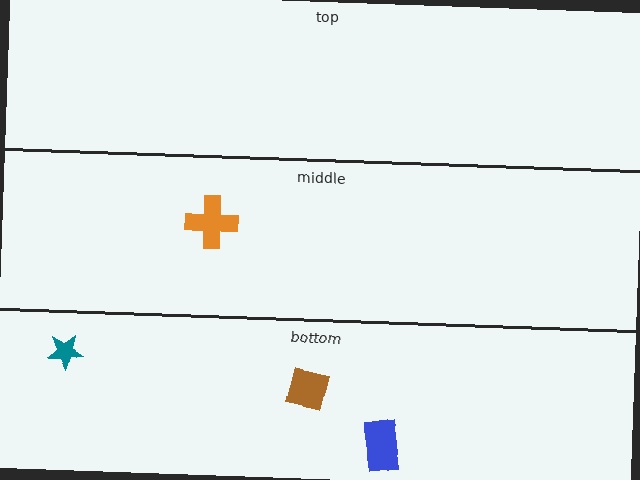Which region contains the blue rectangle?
The bottom region.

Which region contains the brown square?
The bottom region.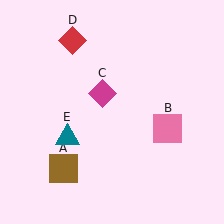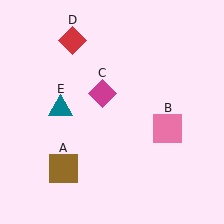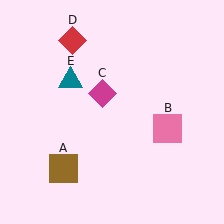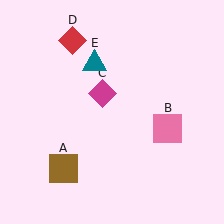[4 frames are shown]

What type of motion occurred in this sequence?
The teal triangle (object E) rotated clockwise around the center of the scene.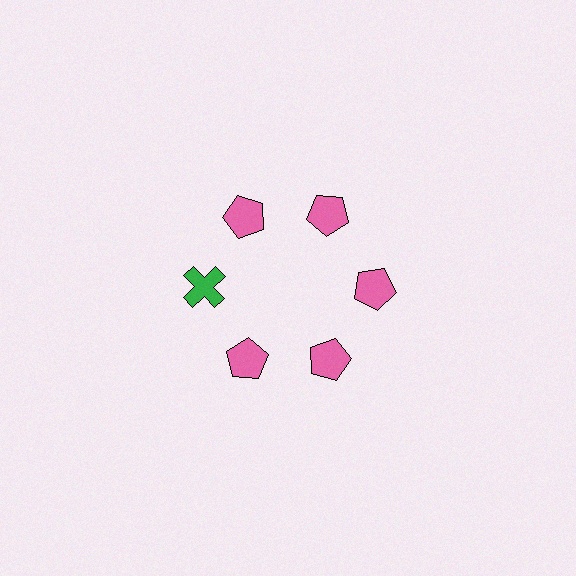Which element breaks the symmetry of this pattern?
The green cross at roughly the 9 o'clock position breaks the symmetry. All other shapes are pink pentagons.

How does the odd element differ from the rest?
It differs in both color (green instead of pink) and shape (cross instead of pentagon).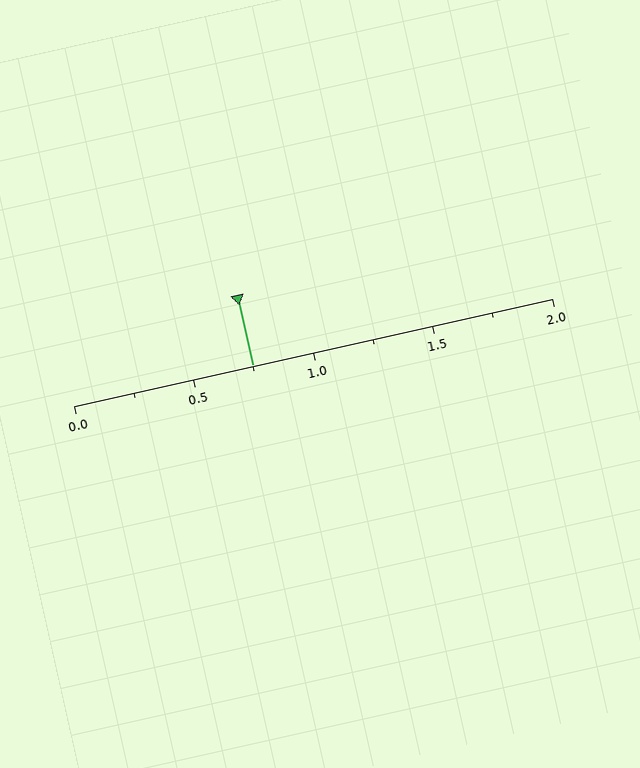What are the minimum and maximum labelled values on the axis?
The axis runs from 0.0 to 2.0.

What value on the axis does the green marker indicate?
The marker indicates approximately 0.75.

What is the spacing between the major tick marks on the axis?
The major ticks are spaced 0.5 apart.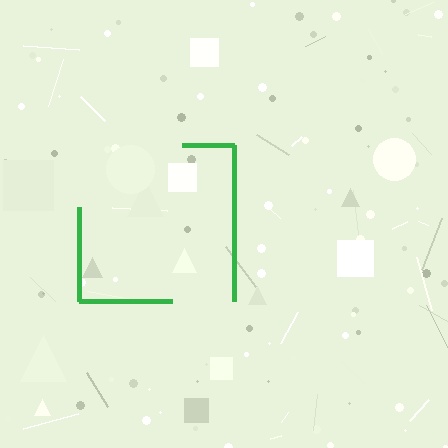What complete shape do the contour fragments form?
The contour fragments form a square.